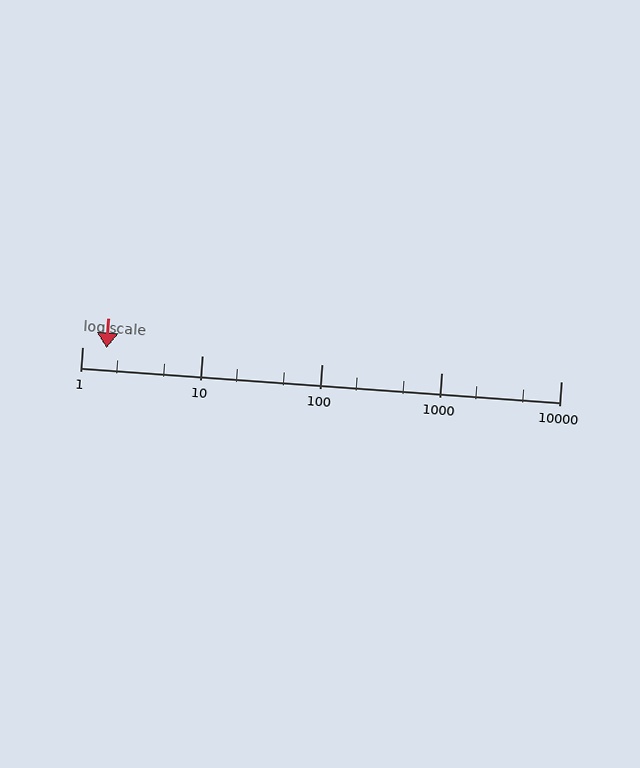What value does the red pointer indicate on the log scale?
The pointer indicates approximately 1.6.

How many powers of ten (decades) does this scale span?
The scale spans 4 decades, from 1 to 10000.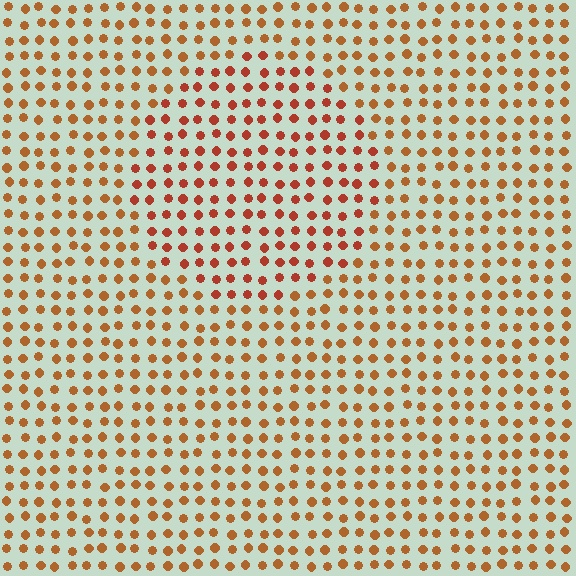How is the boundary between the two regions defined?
The boundary is defined purely by a slight shift in hue (about 20 degrees). Spacing, size, and orientation are identical on both sides.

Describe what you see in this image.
The image is filled with small brown elements in a uniform arrangement. A circle-shaped region is visible where the elements are tinted to a slightly different hue, forming a subtle color boundary.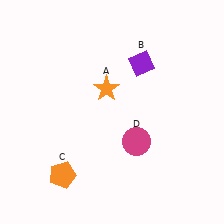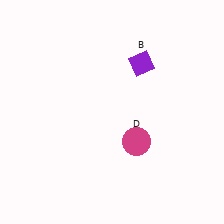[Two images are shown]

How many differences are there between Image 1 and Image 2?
There are 2 differences between the two images.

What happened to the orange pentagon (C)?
The orange pentagon (C) was removed in Image 2. It was in the bottom-left area of Image 1.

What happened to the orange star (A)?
The orange star (A) was removed in Image 2. It was in the top-left area of Image 1.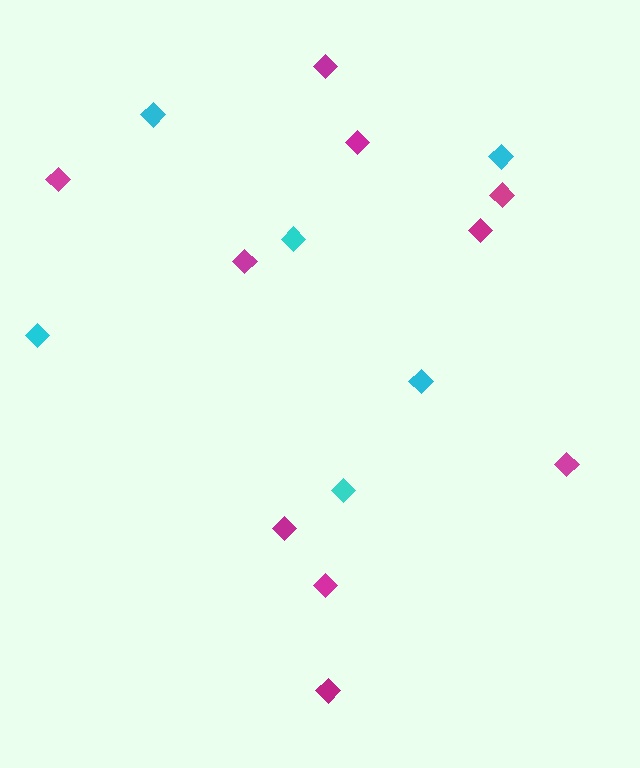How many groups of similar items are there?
There are 2 groups: one group of cyan diamonds (6) and one group of magenta diamonds (10).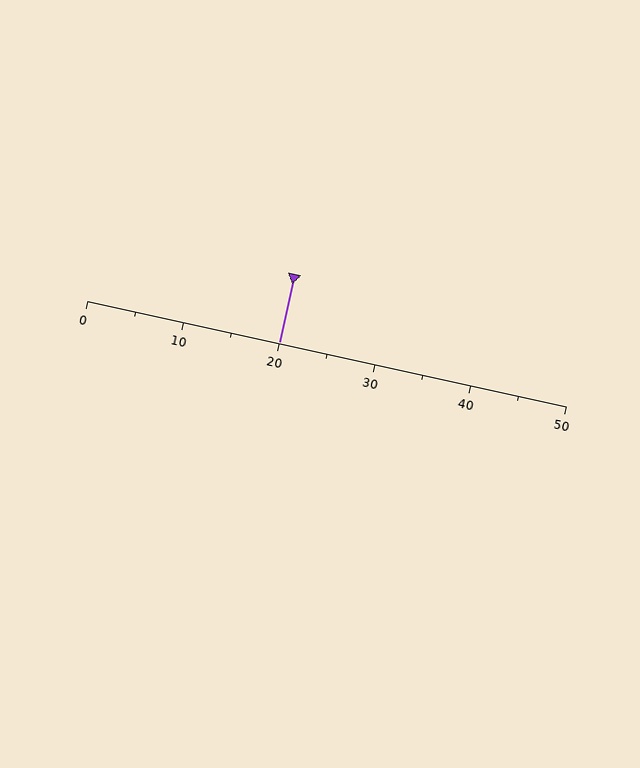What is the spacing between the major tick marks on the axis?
The major ticks are spaced 10 apart.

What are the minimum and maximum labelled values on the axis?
The axis runs from 0 to 50.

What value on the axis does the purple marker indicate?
The marker indicates approximately 20.